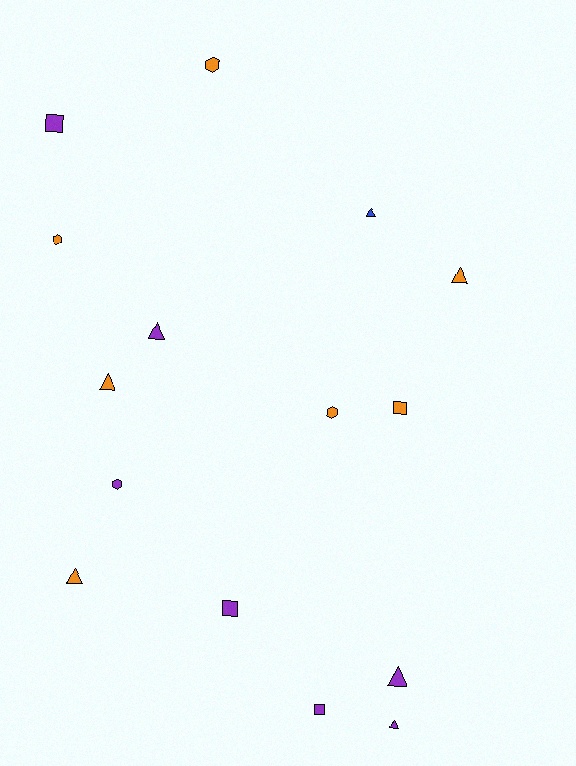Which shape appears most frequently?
Triangle, with 7 objects.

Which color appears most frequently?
Orange, with 7 objects.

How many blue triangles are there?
There is 1 blue triangle.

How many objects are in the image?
There are 15 objects.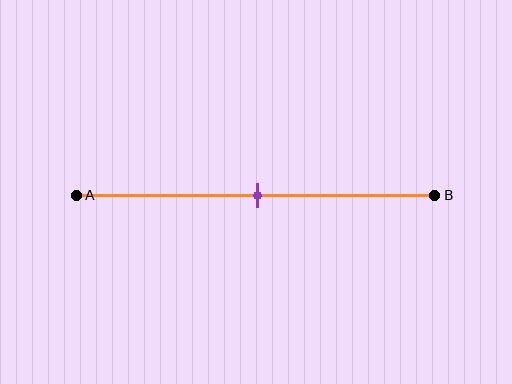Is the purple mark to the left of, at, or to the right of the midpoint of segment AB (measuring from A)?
The purple mark is approximately at the midpoint of segment AB.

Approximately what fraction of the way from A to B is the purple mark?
The purple mark is approximately 50% of the way from A to B.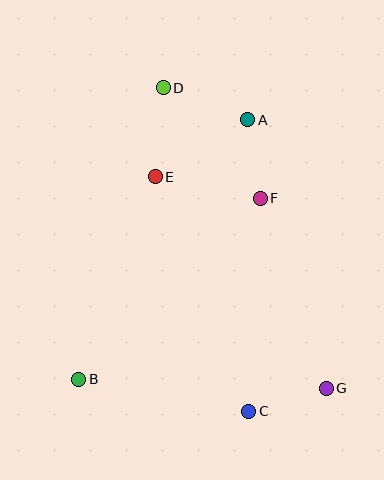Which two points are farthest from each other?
Points D and G are farthest from each other.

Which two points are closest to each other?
Points A and F are closest to each other.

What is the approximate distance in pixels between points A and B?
The distance between A and B is approximately 310 pixels.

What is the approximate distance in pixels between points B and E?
The distance between B and E is approximately 216 pixels.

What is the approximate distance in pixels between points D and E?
The distance between D and E is approximately 89 pixels.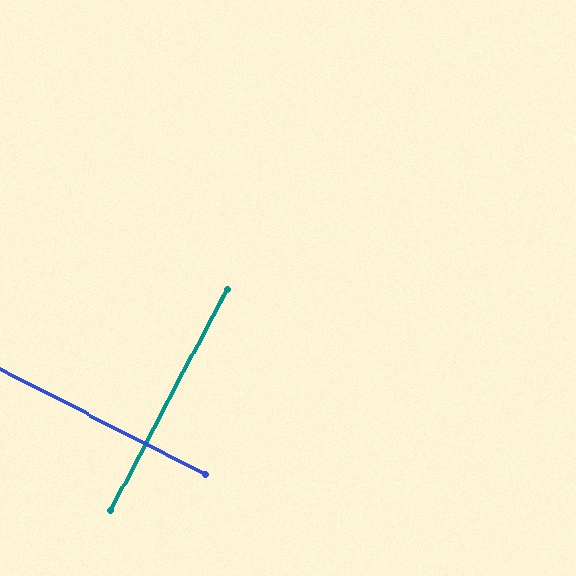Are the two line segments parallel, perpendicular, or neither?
Perpendicular — they meet at approximately 90°.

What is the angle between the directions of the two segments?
Approximately 90 degrees.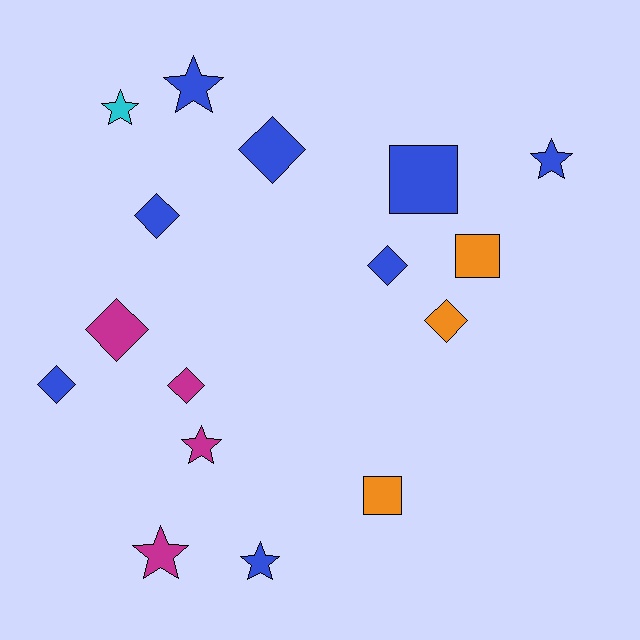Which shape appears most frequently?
Diamond, with 7 objects.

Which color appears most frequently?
Blue, with 8 objects.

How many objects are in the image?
There are 16 objects.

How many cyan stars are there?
There is 1 cyan star.